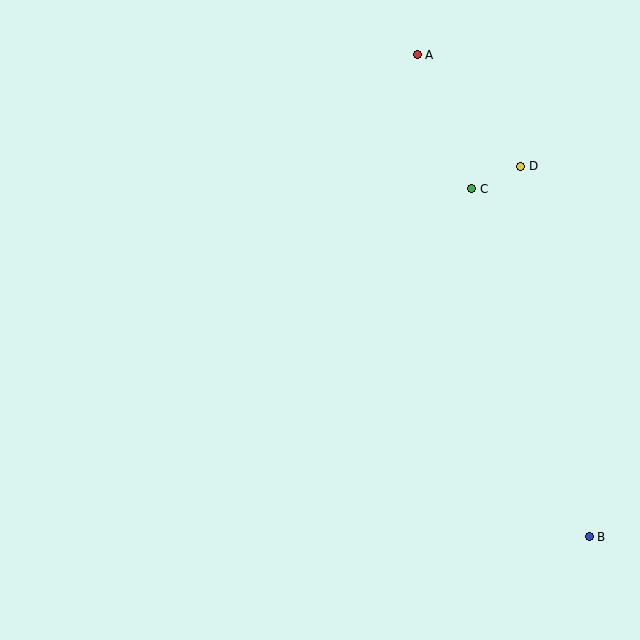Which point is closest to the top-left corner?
Point A is closest to the top-left corner.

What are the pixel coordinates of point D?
Point D is at (521, 166).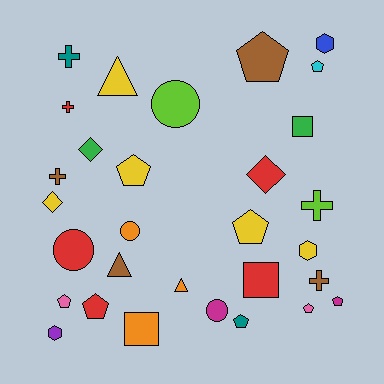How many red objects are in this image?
There are 5 red objects.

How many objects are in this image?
There are 30 objects.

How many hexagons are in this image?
There are 3 hexagons.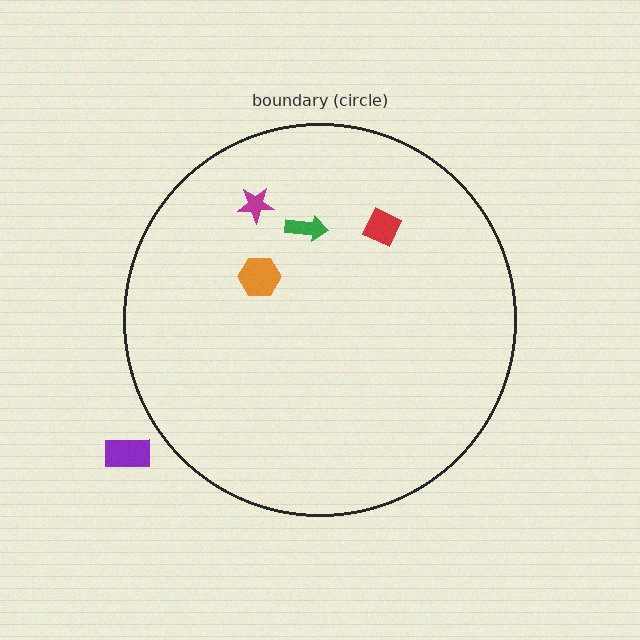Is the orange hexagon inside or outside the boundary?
Inside.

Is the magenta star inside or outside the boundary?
Inside.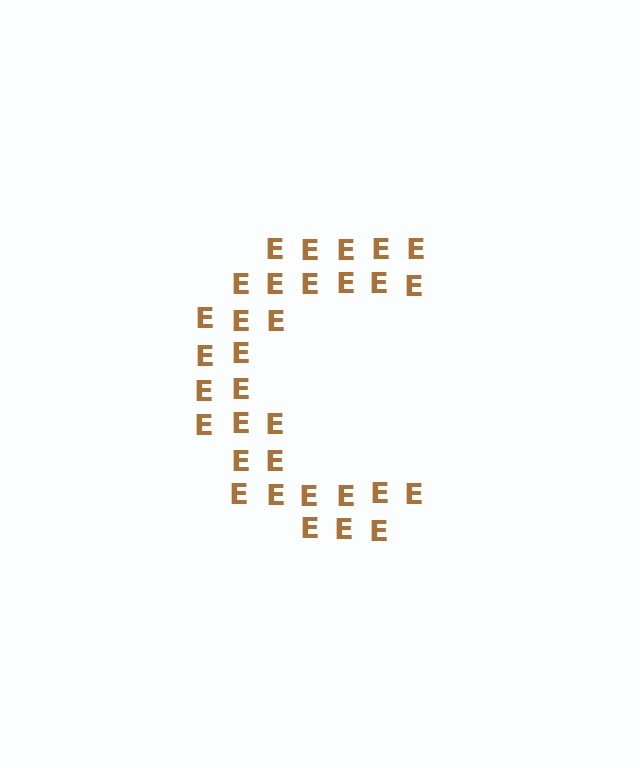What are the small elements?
The small elements are letter E's.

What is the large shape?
The large shape is the letter C.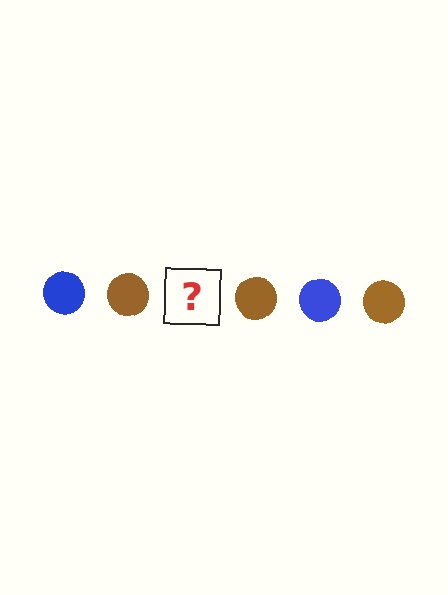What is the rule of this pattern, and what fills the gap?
The rule is that the pattern cycles through blue, brown circles. The gap should be filled with a blue circle.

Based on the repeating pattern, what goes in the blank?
The blank should be a blue circle.